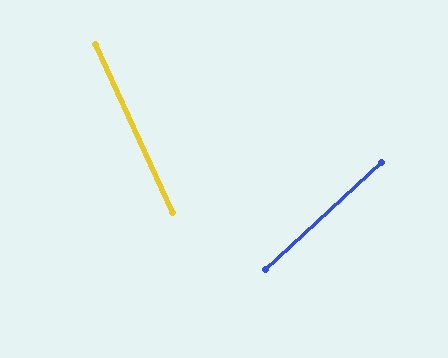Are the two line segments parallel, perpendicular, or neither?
Neither parallel nor perpendicular — they differ by about 72°.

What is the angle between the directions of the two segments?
Approximately 72 degrees.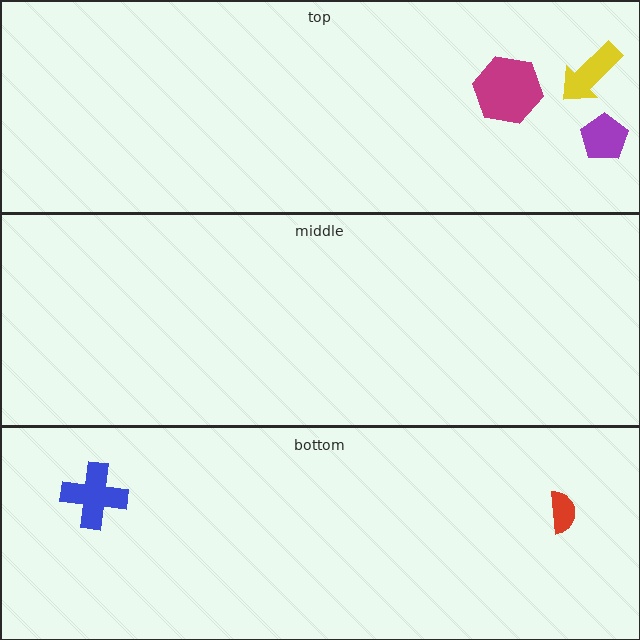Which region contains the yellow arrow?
The top region.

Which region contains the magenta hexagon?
The top region.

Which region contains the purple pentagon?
The top region.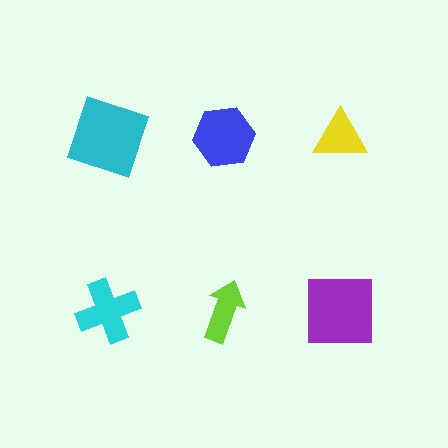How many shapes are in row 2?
3 shapes.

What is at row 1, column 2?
A blue hexagon.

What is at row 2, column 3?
A purple square.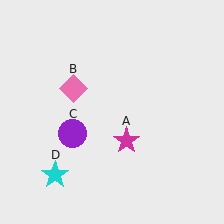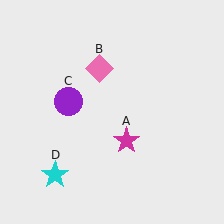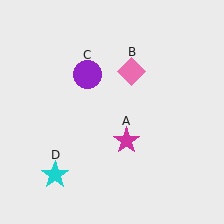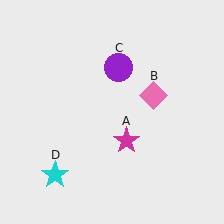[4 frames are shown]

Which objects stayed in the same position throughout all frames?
Magenta star (object A) and cyan star (object D) remained stationary.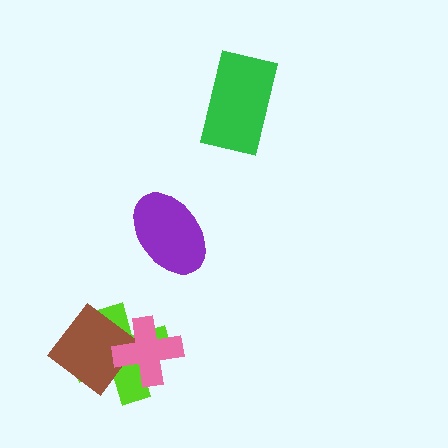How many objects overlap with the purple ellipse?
0 objects overlap with the purple ellipse.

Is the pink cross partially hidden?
No, no other shape covers it.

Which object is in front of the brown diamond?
The pink cross is in front of the brown diamond.